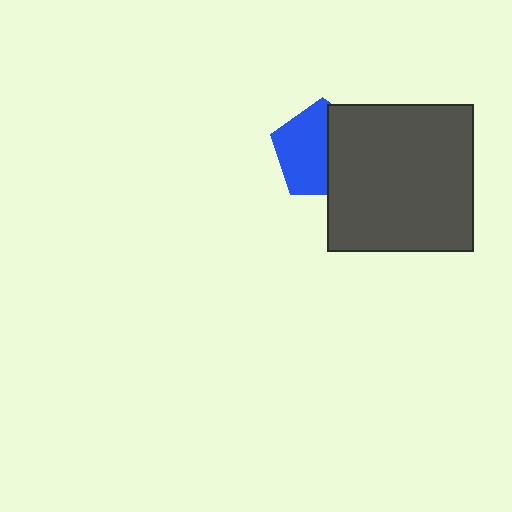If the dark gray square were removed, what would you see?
You would see the complete blue pentagon.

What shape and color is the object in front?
The object in front is a dark gray square.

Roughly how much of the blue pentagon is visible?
About half of it is visible (roughly 57%).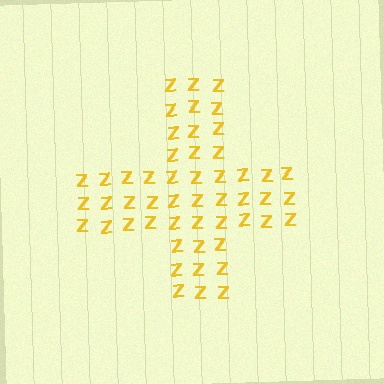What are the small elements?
The small elements are letter Z's.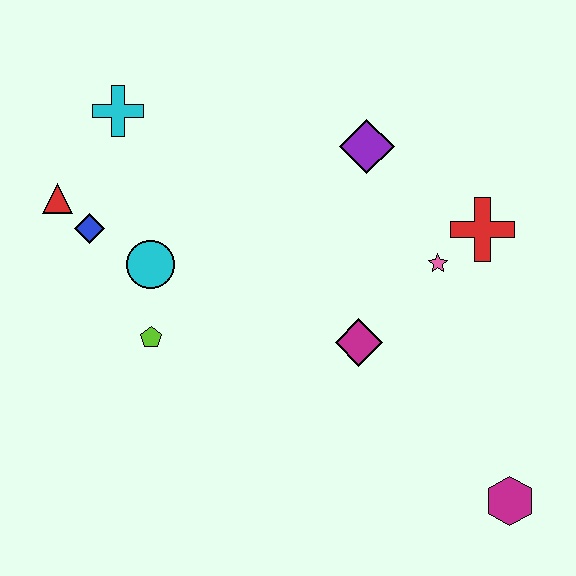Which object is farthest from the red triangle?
The magenta hexagon is farthest from the red triangle.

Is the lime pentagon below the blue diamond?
Yes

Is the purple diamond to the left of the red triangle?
No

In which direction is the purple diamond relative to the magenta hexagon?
The purple diamond is above the magenta hexagon.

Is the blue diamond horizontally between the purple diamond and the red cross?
No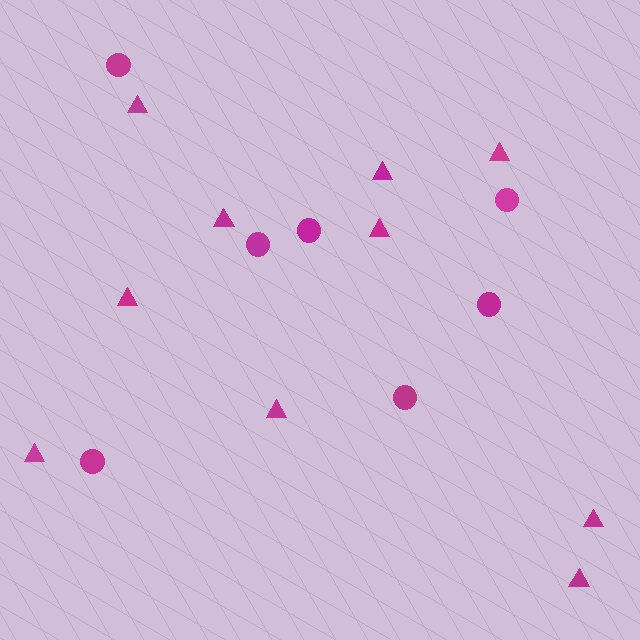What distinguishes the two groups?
There are 2 groups: one group of triangles (10) and one group of circles (7).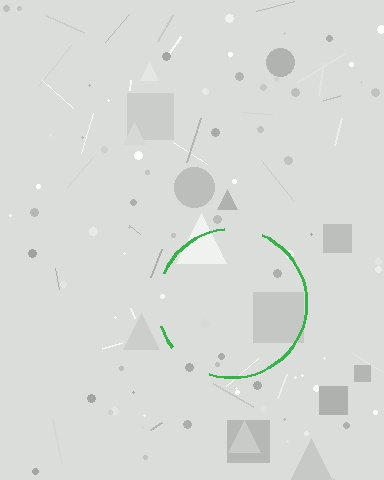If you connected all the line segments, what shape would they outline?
They would outline a circle.